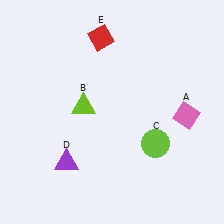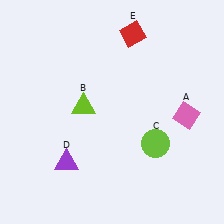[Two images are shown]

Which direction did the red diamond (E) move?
The red diamond (E) moved right.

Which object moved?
The red diamond (E) moved right.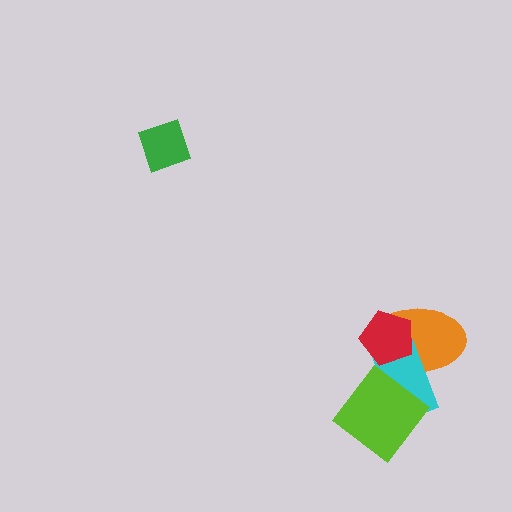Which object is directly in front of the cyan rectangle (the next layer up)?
The red pentagon is directly in front of the cyan rectangle.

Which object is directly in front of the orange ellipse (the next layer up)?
The cyan rectangle is directly in front of the orange ellipse.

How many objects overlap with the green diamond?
0 objects overlap with the green diamond.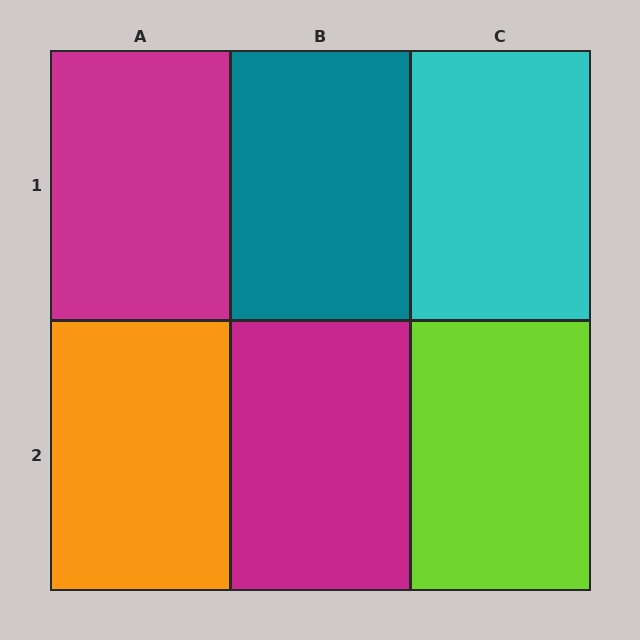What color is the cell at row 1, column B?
Teal.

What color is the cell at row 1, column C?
Cyan.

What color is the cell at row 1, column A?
Magenta.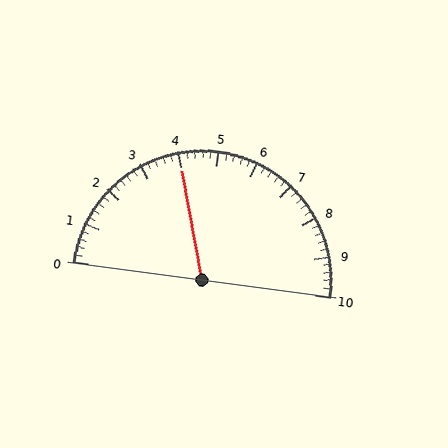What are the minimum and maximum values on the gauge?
The gauge ranges from 0 to 10.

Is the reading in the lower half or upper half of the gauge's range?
The reading is in the lower half of the range (0 to 10).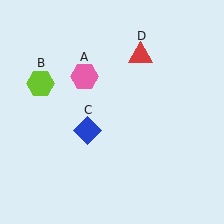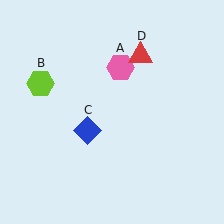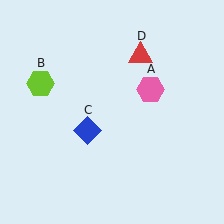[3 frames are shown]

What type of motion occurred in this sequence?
The pink hexagon (object A) rotated clockwise around the center of the scene.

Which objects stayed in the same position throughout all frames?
Lime hexagon (object B) and blue diamond (object C) and red triangle (object D) remained stationary.